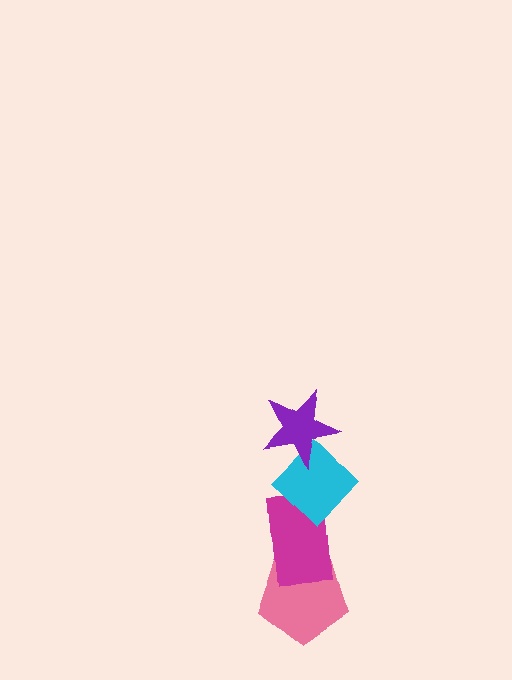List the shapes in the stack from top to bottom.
From top to bottom: the purple star, the cyan diamond, the magenta rectangle, the pink pentagon.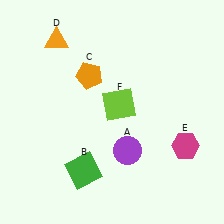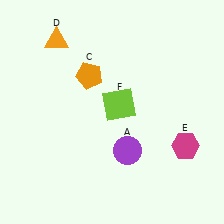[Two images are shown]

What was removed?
The green square (B) was removed in Image 2.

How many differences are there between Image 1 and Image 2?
There is 1 difference between the two images.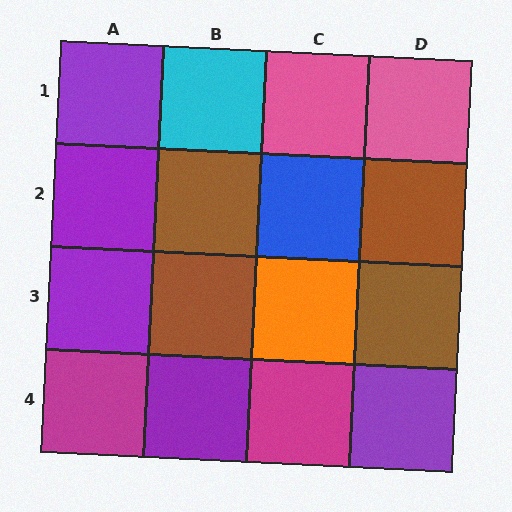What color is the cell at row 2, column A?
Purple.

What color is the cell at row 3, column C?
Orange.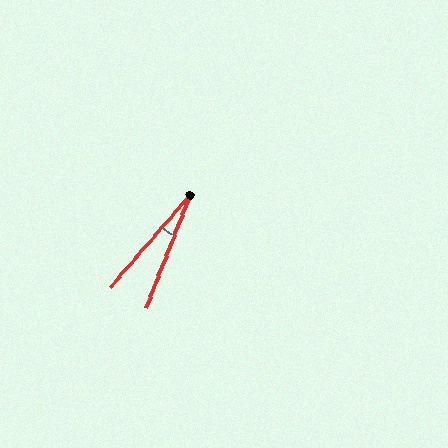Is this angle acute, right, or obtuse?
It is acute.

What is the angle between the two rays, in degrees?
Approximately 20 degrees.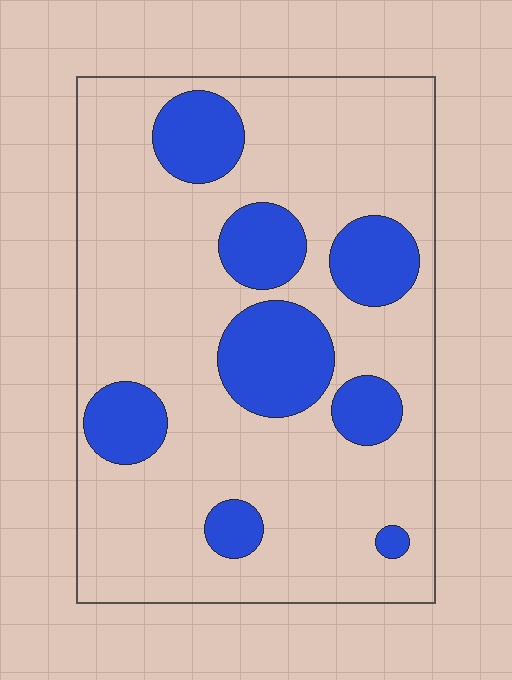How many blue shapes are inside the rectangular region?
8.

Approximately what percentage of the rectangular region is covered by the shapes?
Approximately 25%.